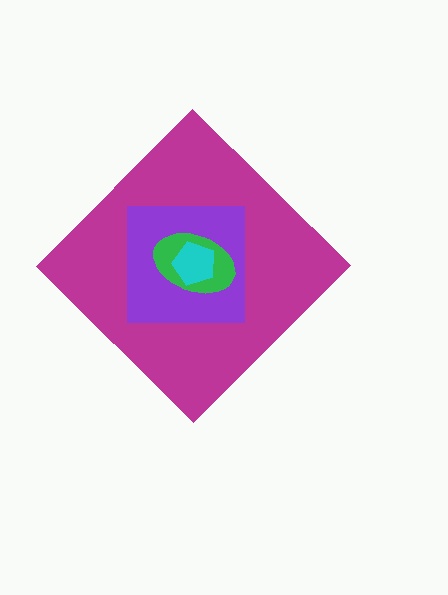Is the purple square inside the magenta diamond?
Yes.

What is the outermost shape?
The magenta diamond.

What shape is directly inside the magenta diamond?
The purple square.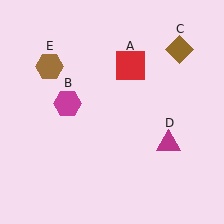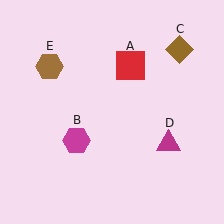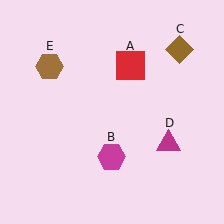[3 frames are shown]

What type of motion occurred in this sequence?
The magenta hexagon (object B) rotated counterclockwise around the center of the scene.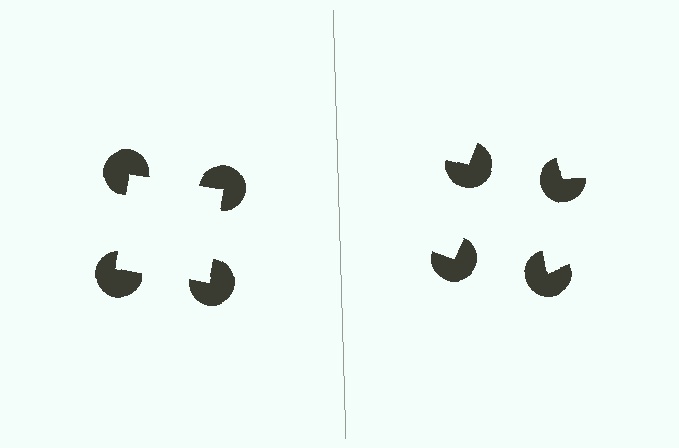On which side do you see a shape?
An illusory square appears on the left side. On the right side the wedge cuts are rotated, so no coherent shape forms.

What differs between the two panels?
The pac-man discs are positioned identically on both sides; only the wedge orientations differ. On the left they align to a square; on the right they are misaligned.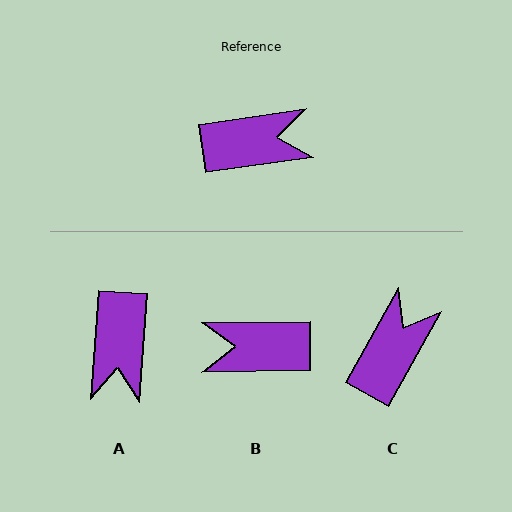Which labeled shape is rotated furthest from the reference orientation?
B, about 173 degrees away.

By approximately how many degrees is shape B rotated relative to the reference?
Approximately 173 degrees counter-clockwise.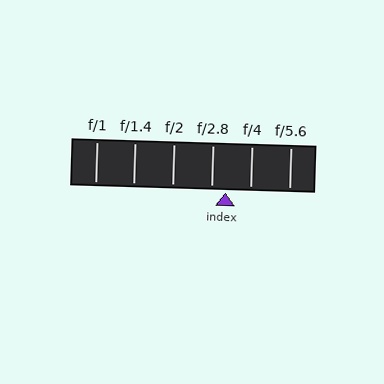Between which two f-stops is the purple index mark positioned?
The index mark is between f/2.8 and f/4.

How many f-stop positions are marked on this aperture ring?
There are 6 f-stop positions marked.